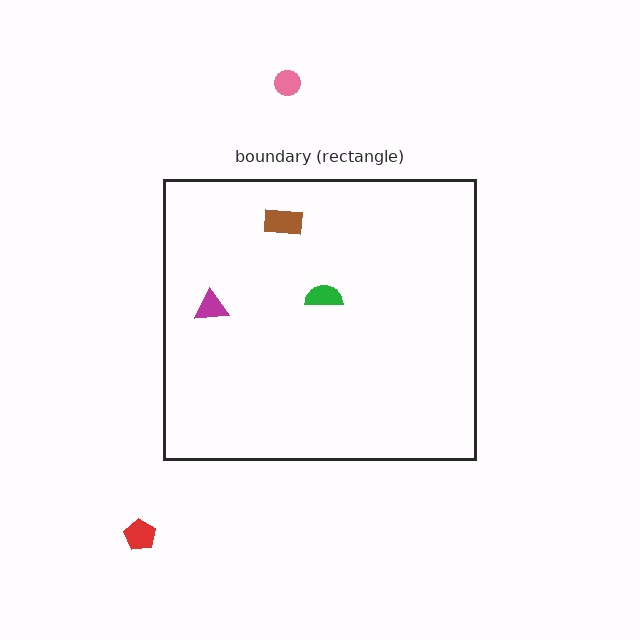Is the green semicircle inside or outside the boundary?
Inside.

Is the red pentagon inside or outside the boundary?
Outside.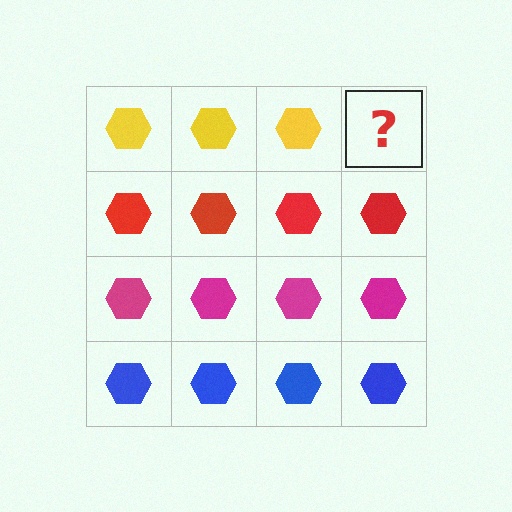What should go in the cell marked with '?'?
The missing cell should contain a yellow hexagon.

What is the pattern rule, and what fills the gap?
The rule is that each row has a consistent color. The gap should be filled with a yellow hexagon.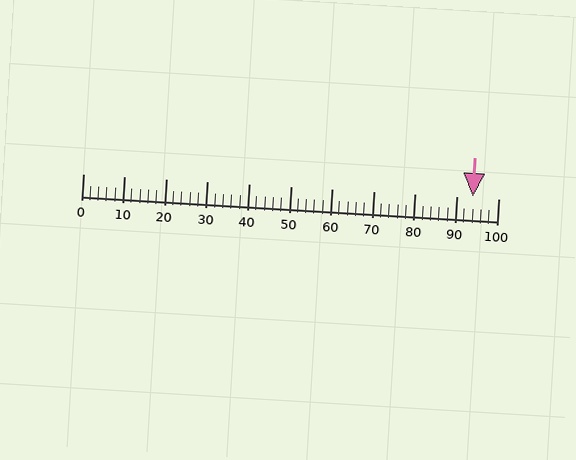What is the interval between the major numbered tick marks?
The major tick marks are spaced 10 units apart.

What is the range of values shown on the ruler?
The ruler shows values from 0 to 100.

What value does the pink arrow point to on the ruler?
The pink arrow points to approximately 94.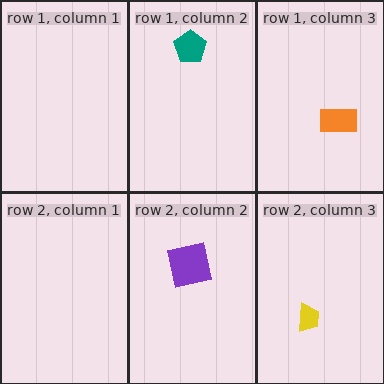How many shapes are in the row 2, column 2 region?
1.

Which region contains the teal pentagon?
The row 1, column 2 region.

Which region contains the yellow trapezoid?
The row 2, column 3 region.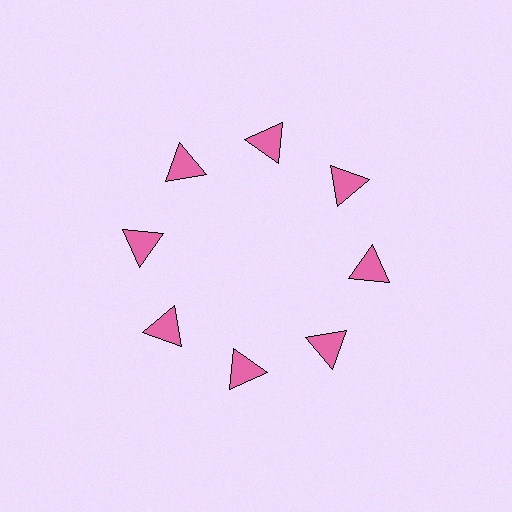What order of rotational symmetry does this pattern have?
This pattern has 8-fold rotational symmetry.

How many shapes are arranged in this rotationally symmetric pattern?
There are 8 shapes, arranged in 8 groups of 1.